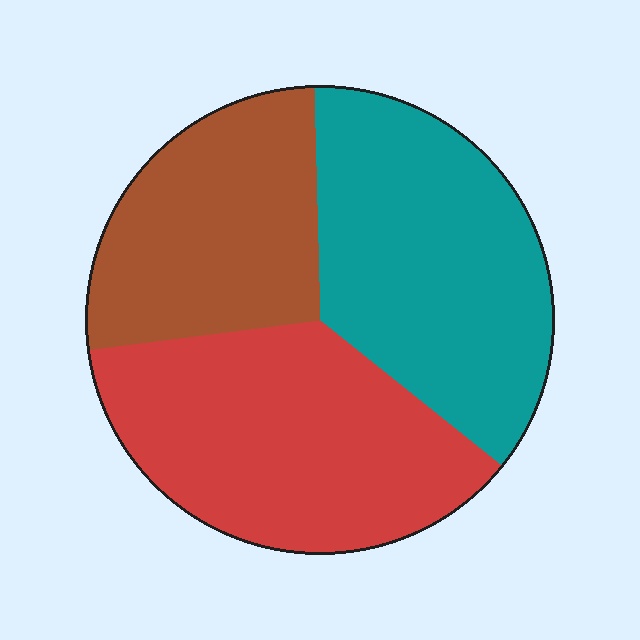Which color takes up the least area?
Brown, at roughly 25%.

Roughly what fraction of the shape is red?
Red takes up between a third and a half of the shape.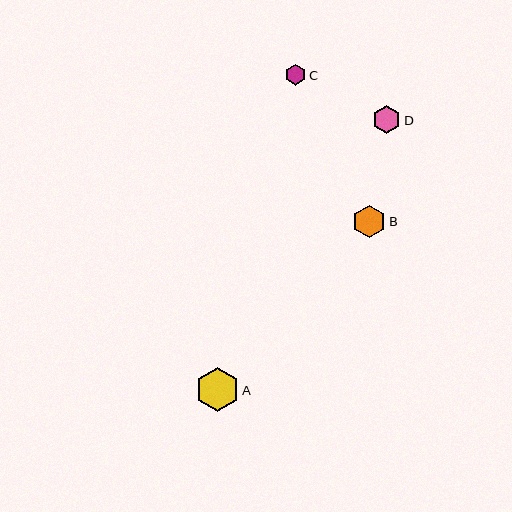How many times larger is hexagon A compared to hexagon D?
Hexagon A is approximately 1.6 times the size of hexagon D.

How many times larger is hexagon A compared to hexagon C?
Hexagon A is approximately 2.1 times the size of hexagon C.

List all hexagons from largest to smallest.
From largest to smallest: A, B, D, C.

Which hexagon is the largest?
Hexagon A is the largest with a size of approximately 44 pixels.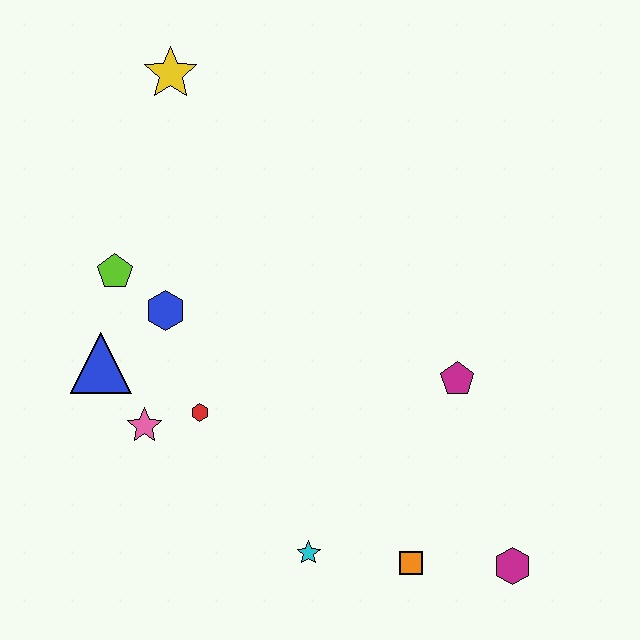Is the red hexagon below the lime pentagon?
Yes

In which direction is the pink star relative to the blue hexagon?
The pink star is below the blue hexagon.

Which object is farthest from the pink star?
The magenta hexagon is farthest from the pink star.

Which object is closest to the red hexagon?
The pink star is closest to the red hexagon.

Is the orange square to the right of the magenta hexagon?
No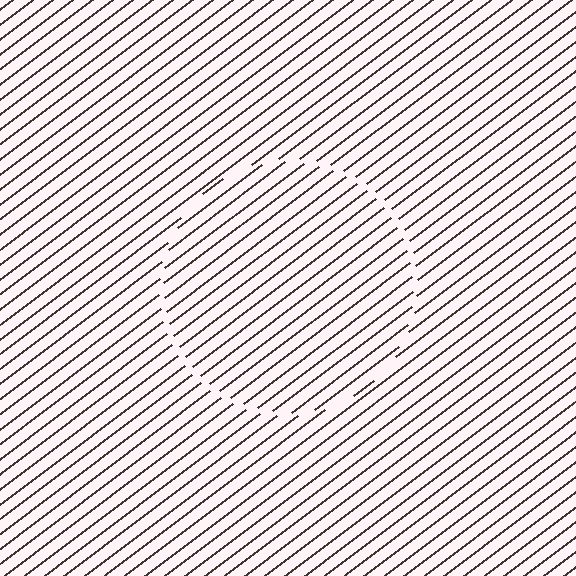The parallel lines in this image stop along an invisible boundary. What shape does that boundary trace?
An illusory circle. The interior of the shape contains the same grating, shifted by half a period — the contour is defined by the phase discontinuity where line-ends from the inner and outer gratings abut.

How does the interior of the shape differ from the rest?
The interior of the shape contains the same grating, shifted by half a period — the contour is defined by the phase discontinuity where line-ends from the inner and outer gratings abut.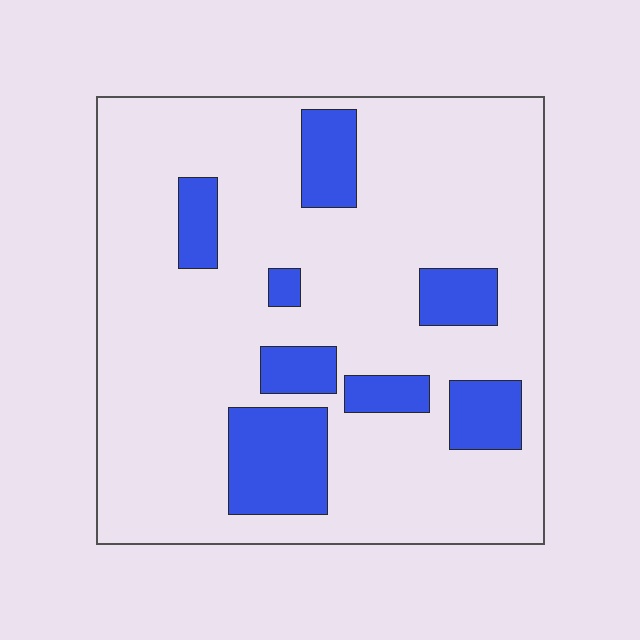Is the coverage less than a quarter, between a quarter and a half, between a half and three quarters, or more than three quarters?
Less than a quarter.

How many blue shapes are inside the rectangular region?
8.